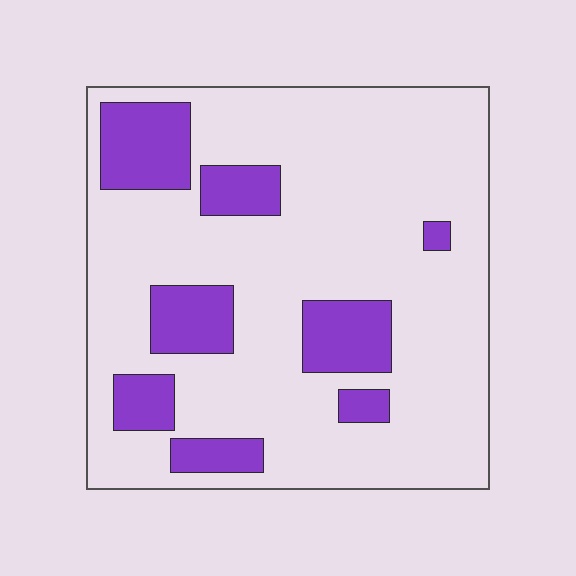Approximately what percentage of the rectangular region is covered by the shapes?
Approximately 20%.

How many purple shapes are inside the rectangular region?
8.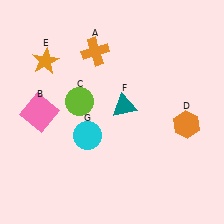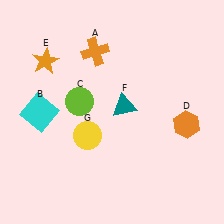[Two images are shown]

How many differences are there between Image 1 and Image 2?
There are 2 differences between the two images.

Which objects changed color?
B changed from pink to cyan. G changed from cyan to yellow.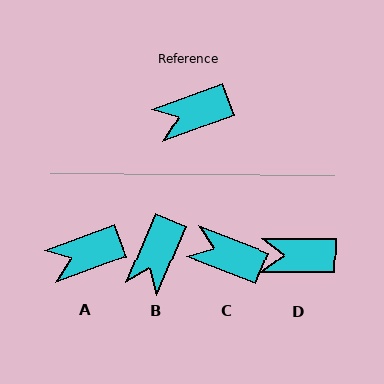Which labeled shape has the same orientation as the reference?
A.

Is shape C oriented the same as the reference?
No, it is off by about 42 degrees.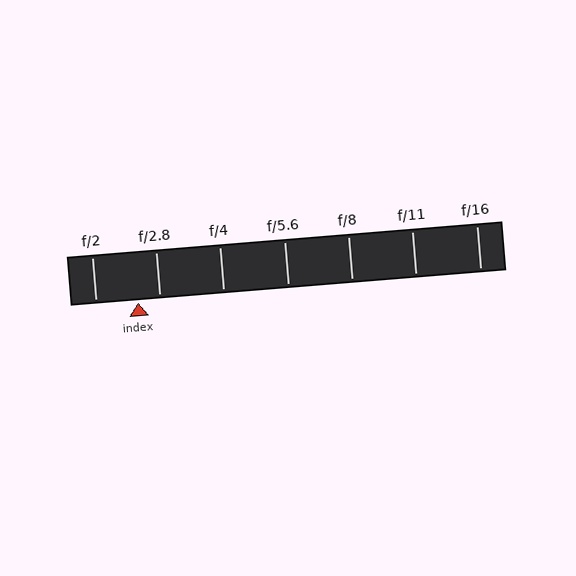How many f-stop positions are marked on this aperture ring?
There are 7 f-stop positions marked.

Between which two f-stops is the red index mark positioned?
The index mark is between f/2 and f/2.8.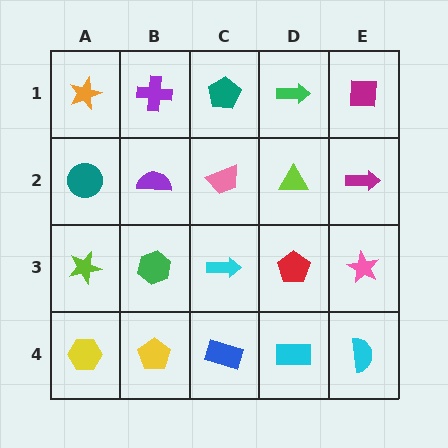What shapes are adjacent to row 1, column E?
A magenta arrow (row 2, column E), a green arrow (row 1, column D).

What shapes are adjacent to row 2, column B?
A purple cross (row 1, column B), a green hexagon (row 3, column B), a teal circle (row 2, column A), a pink trapezoid (row 2, column C).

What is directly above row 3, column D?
A lime triangle.